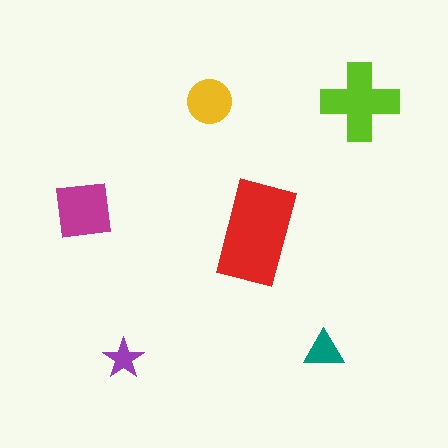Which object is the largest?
The red rectangle.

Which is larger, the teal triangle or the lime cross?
The lime cross.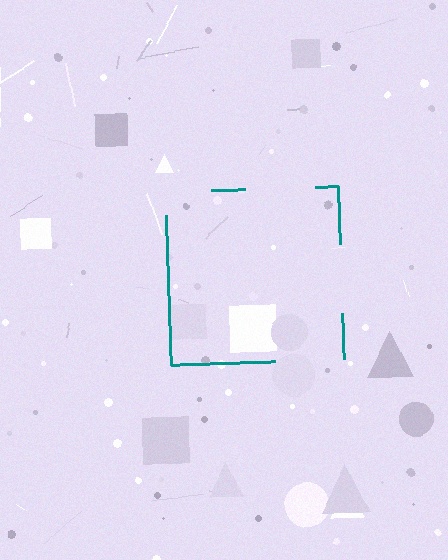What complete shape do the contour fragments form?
The contour fragments form a square.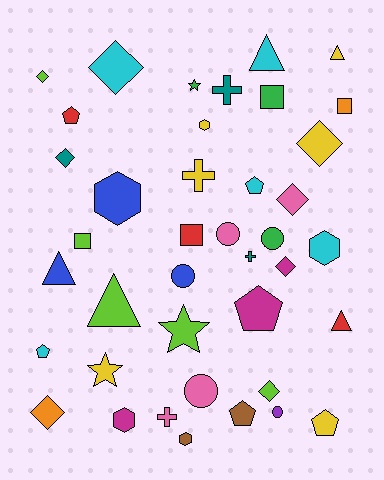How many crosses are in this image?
There are 4 crosses.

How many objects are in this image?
There are 40 objects.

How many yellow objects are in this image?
There are 6 yellow objects.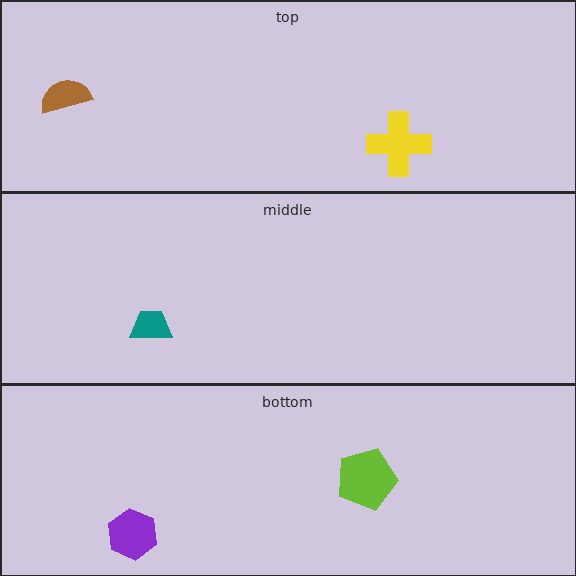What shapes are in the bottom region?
The lime pentagon, the purple hexagon.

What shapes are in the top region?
The brown semicircle, the yellow cross.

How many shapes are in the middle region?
1.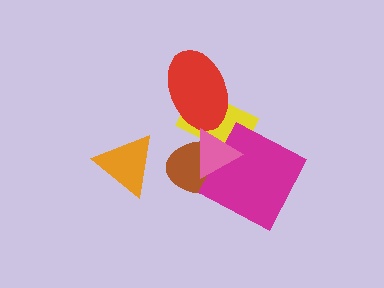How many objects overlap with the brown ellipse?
3 objects overlap with the brown ellipse.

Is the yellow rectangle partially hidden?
Yes, it is partially covered by another shape.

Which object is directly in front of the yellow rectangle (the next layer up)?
The brown ellipse is directly in front of the yellow rectangle.